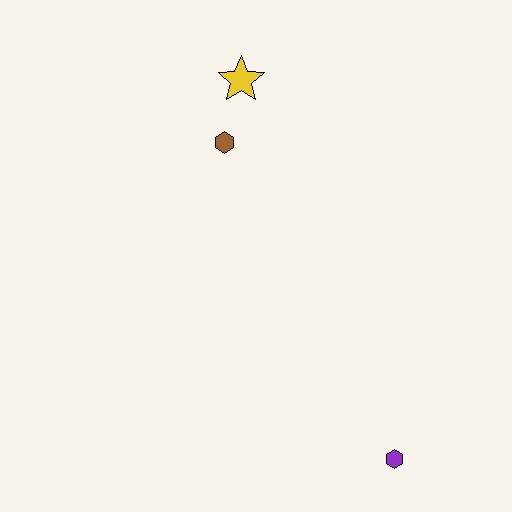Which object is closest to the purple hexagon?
The brown hexagon is closest to the purple hexagon.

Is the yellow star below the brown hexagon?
No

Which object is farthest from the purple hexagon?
The yellow star is farthest from the purple hexagon.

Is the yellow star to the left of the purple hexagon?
Yes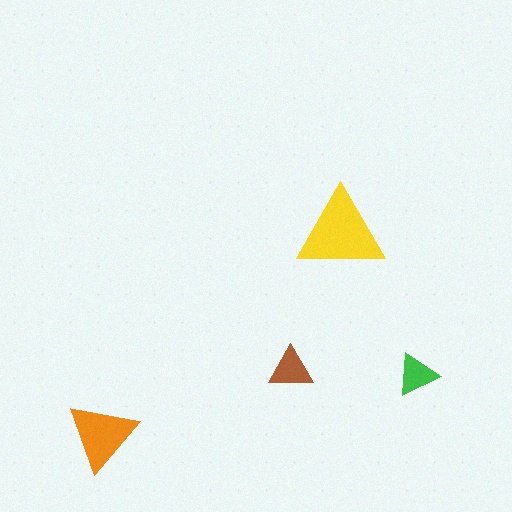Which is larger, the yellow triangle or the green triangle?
The yellow one.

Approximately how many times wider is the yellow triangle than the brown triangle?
About 2 times wider.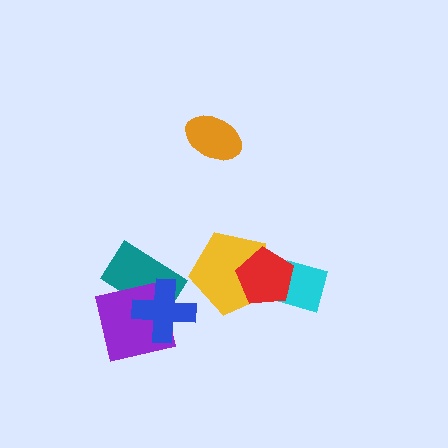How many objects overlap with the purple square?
2 objects overlap with the purple square.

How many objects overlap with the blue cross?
2 objects overlap with the blue cross.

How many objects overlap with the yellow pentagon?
1 object overlaps with the yellow pentagon.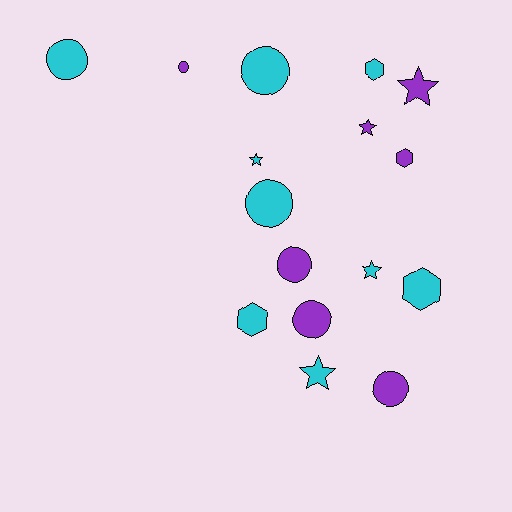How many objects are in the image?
There are 16 objects.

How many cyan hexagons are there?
There are 3 cyan hexagons.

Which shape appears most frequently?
Circle, with 7 objects.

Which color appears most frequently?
Cyan, with 9 objects.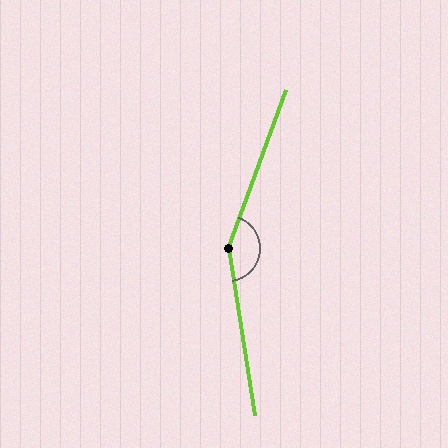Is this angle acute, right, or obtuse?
It is obtuse.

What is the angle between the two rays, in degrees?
Approximately 151 degrees.